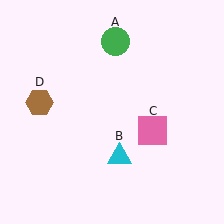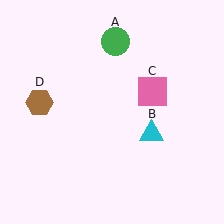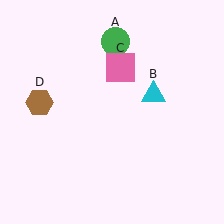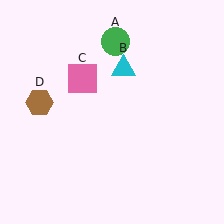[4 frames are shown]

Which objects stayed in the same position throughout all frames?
Green circle (object A) and brown hexagon (object D) remained stationary.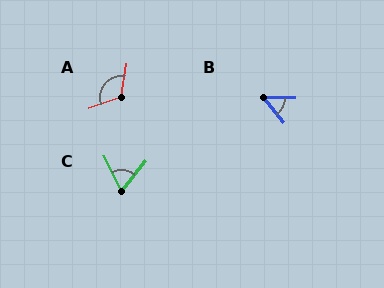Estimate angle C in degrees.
Approximately 64 degrees.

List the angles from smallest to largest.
B (51°), C (64°), A (119°).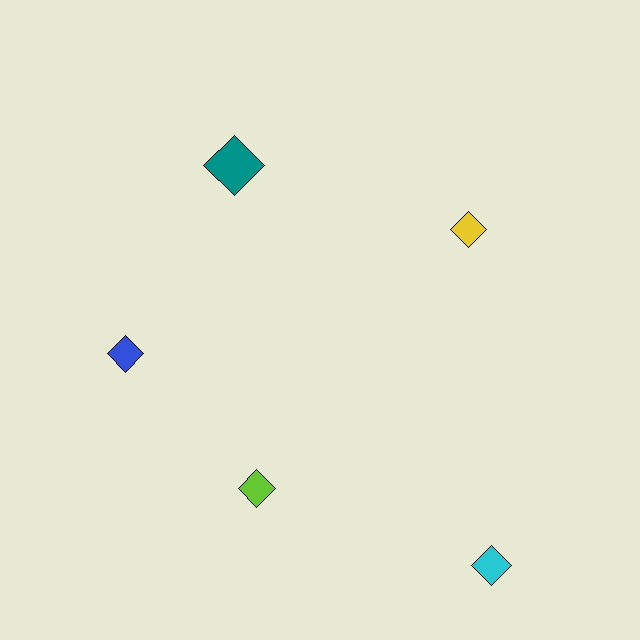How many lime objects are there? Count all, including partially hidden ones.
There is 1 lime object.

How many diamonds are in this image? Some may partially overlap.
There are 5 diamonds.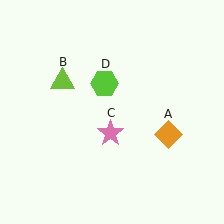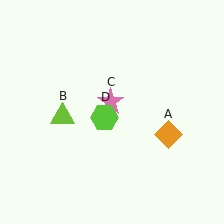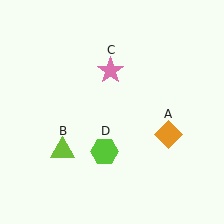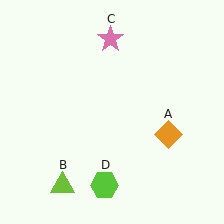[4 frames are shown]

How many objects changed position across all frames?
3 objects changed position: lime triangle (object B), pink star (object C), lime hexagon (object D).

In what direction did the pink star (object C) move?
The pink star (object C) moved up.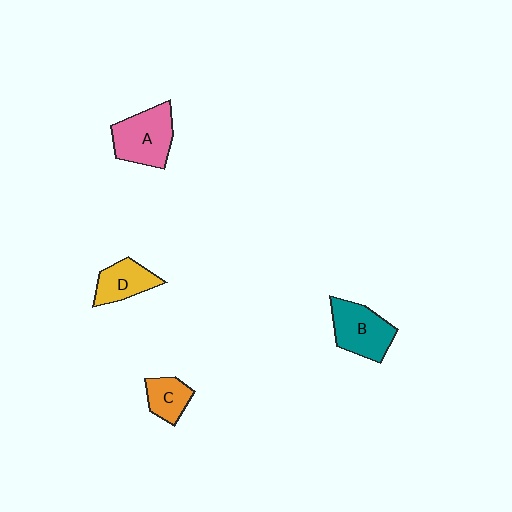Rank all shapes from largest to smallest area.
From largest to smallest: A (pink), B (teal), D (yellow), C (orange).